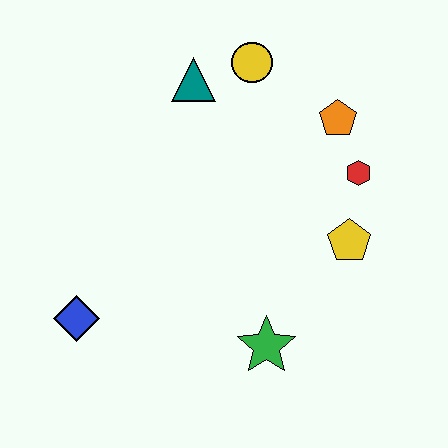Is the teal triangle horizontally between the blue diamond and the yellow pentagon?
Yes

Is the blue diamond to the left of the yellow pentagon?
Yes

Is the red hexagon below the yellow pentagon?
No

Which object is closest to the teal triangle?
The yellow circle is closest to the teal triangle.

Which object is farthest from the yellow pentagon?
The blue diamond is farthest from the yellow pentagon.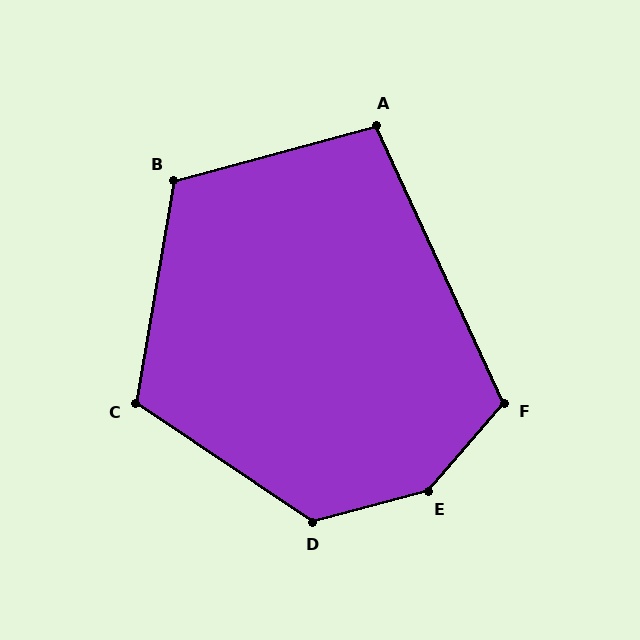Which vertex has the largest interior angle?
E, at approximately 146 degrees.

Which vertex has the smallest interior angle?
A, at approximately 100 degrees.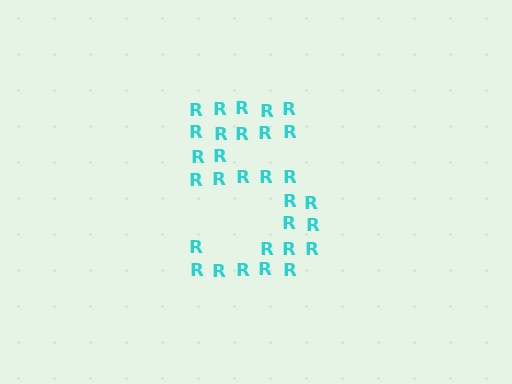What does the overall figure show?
The overall figure shows the digit 5.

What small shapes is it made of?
It is made of small letter R's.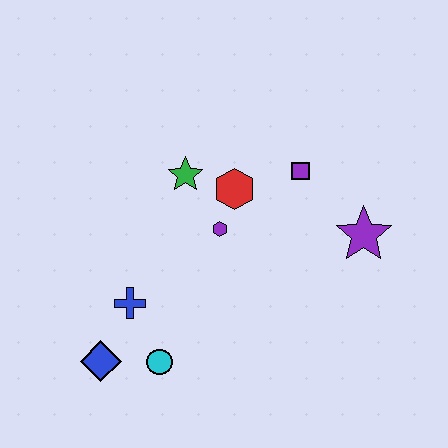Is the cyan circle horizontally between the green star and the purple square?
No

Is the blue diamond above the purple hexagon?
No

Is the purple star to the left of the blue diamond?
No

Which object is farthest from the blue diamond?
The purple star is farthest from the blue diamond.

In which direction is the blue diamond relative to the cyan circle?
The blue diamond is to the left of the cyan circle.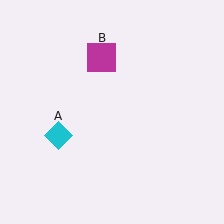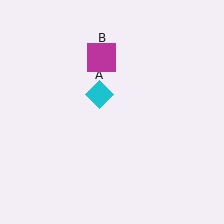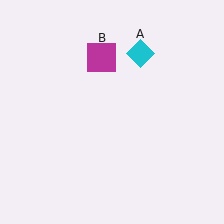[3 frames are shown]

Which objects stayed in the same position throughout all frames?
Magenta square (object B) remained stationary.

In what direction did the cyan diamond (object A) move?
The cyan diamond (object A) moved up and to the right.